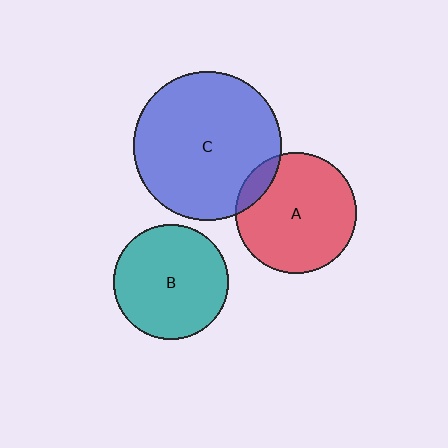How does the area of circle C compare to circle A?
Approximately 1.5 times.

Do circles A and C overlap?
Yes.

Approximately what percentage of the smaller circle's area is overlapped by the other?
Approximately 10%.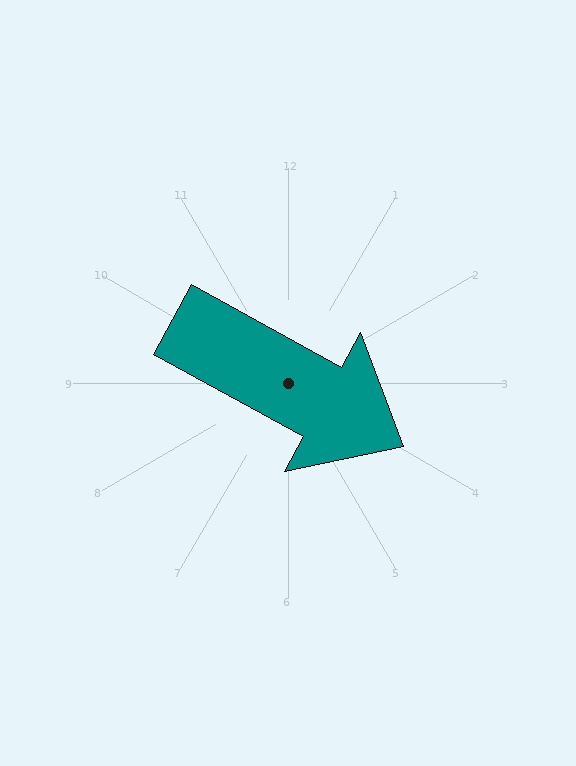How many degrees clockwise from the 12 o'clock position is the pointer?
Approximately 119 degrees.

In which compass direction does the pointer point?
Southeast.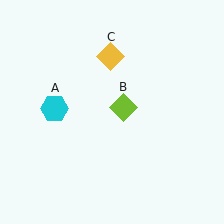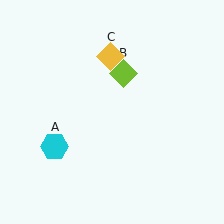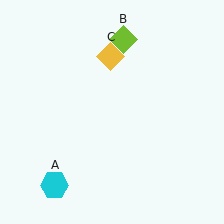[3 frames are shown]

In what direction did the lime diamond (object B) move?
The lime diamond (object B) moved up.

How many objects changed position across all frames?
2 objects changed position: cyan hexagon (object A), lime diamond (object B).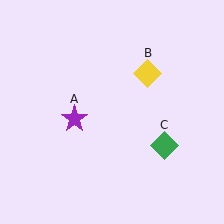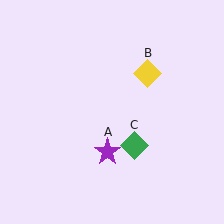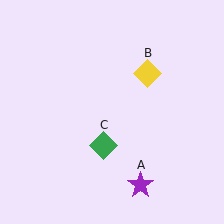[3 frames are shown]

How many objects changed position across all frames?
2 objects changed position: purple star (object A), green diamond (object C).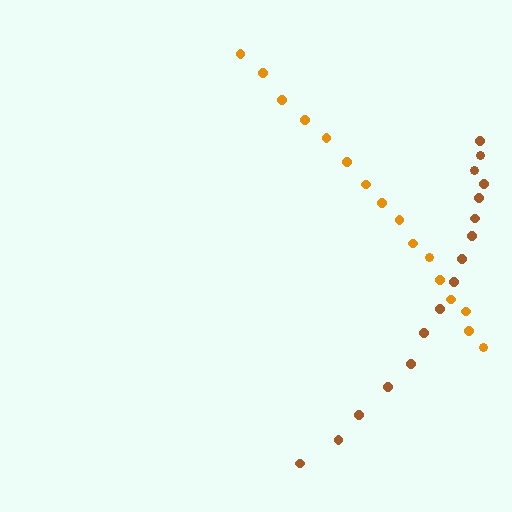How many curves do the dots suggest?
There are 2 distinct paths.